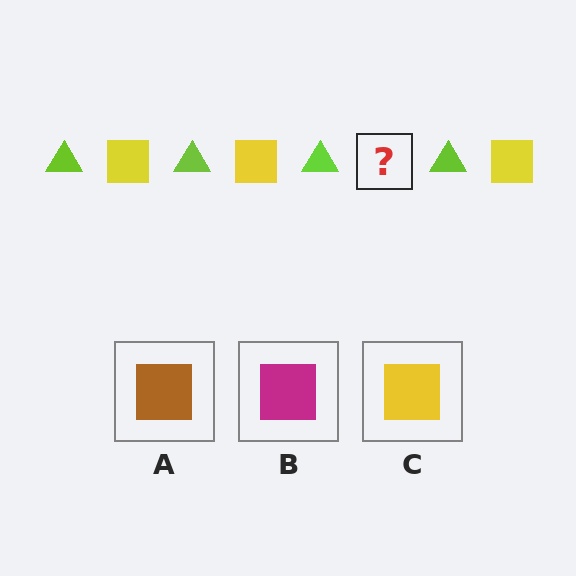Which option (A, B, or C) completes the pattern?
C.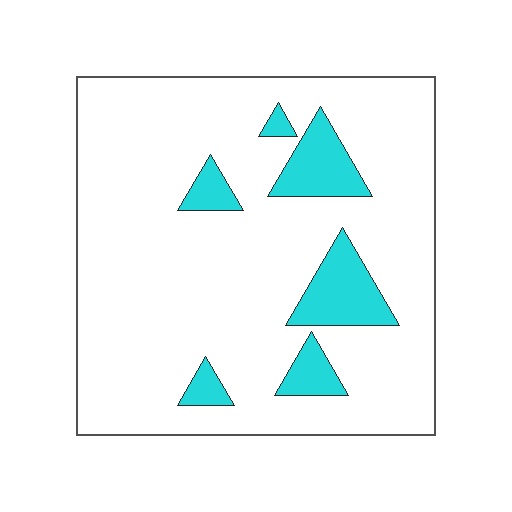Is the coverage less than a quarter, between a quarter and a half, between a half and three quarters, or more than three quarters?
Less than a quarter.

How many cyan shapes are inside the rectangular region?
6.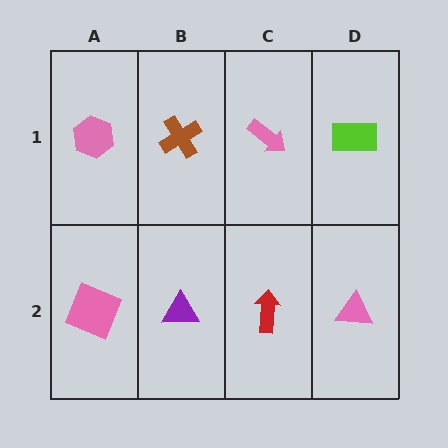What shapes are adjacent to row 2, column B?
A brown cross (row 1, column B), a pink square (row 2, column A), a red arrow (row 2, column C).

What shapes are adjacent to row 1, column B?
A purple triangle (row 2, column B), a pink hexagon (row 1, column A), a pink arrow (row 1, column C).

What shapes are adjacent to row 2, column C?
A pink arrow (row 1, column C), a purple triangle (row 2, column B), a pink triangle (row 2, column D).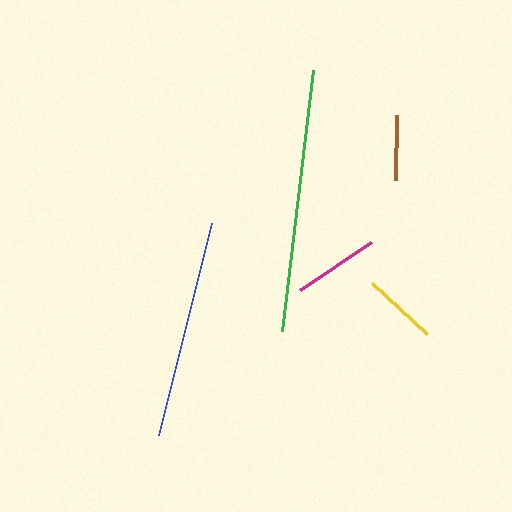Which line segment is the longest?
The green line is the longest at approximately 262 pixels.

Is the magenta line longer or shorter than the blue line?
The blue line is longer than the magenta line.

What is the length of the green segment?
The green segment is approximately 262 pixels long.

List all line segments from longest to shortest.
From longest to shortest: green, blue, magenta, yellow, brown.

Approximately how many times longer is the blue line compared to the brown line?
The blue line is approximately 3.3 times the length of the brown line.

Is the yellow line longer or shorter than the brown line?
The yellow line is longer than the brown line.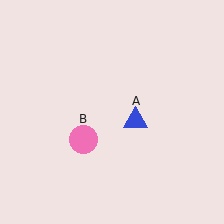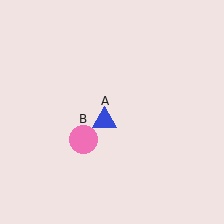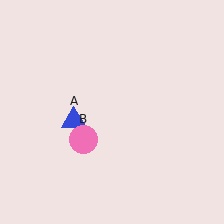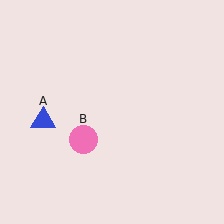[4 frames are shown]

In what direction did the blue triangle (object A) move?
The blue triangle (object A) moved left.